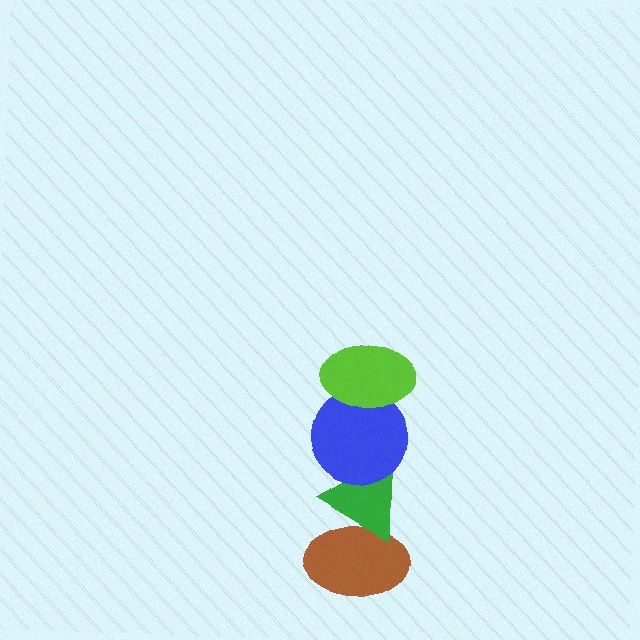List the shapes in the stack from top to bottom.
From top to bottom: the lime ellipse, the blue circle, the green triangle, the brown ellipse.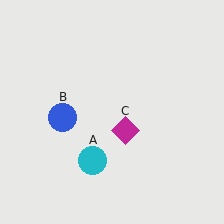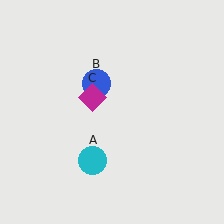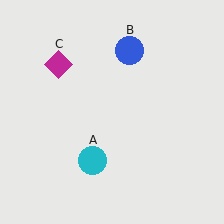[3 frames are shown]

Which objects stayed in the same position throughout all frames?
Cyan circle (object A) remained stationary.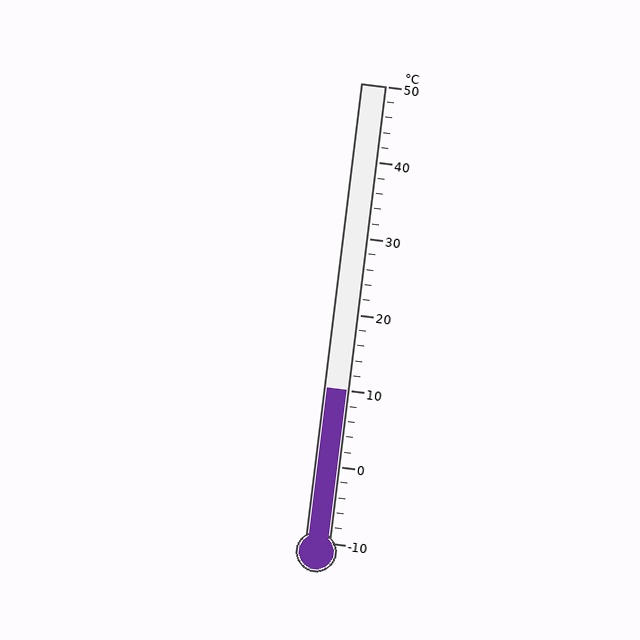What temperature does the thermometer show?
The thermometer shows approximately 10°C.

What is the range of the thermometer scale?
The thermometer scale ranges from -10°C to 50°C.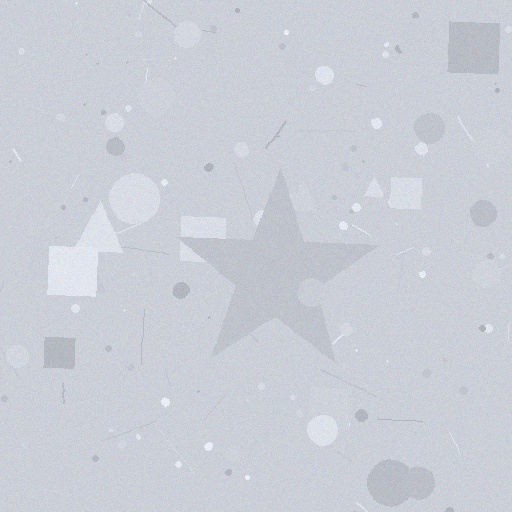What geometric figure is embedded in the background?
A star is embedded in the background.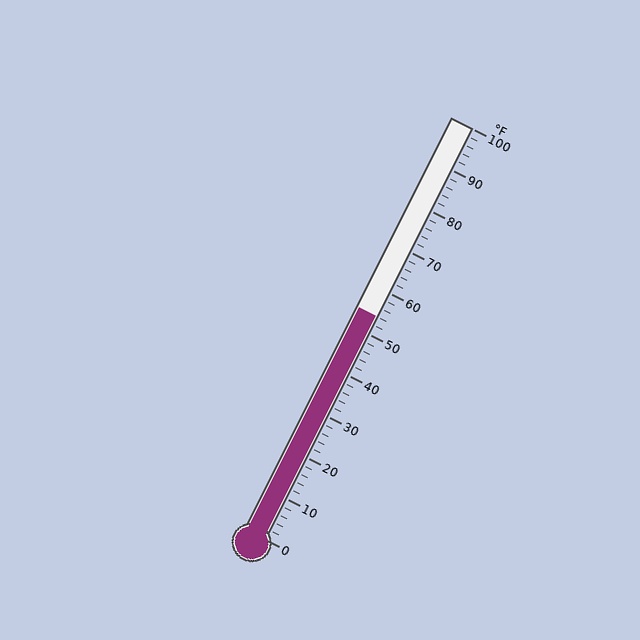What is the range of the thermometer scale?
The thermometer scale ranges from 0°F to 100°F.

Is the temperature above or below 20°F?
The temperature is above 20°F.